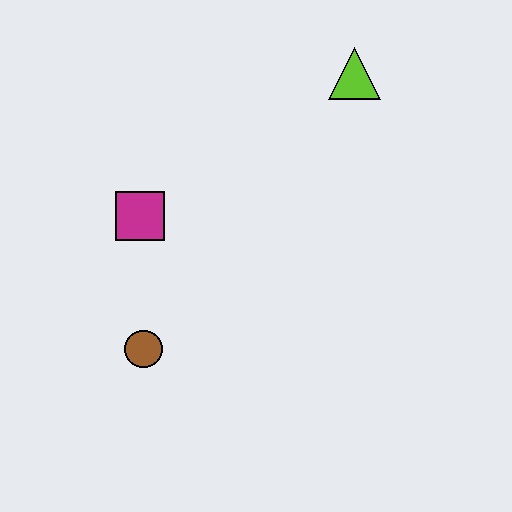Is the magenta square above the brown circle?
Yes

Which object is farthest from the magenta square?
The lime triangle is farthest from the magenta square.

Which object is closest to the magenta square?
The brown circle is closest to the magenta square.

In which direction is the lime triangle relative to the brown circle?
The lime triangle is above the brown circle.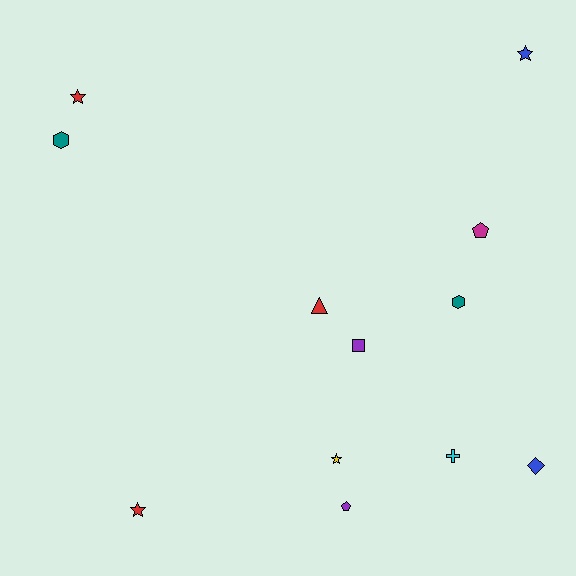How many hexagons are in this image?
There are 2 hexagons.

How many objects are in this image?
There are 12 objects.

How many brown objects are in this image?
There are no brown objects.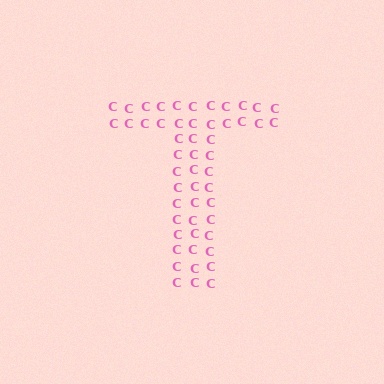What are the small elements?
The small elements are letter C's.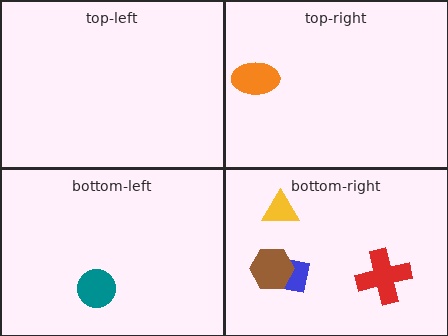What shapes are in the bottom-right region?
The yellow triangle, the red cross, the blue square, the brown hexagon.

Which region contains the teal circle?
The bottom-left region.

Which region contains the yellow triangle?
The bottom-right region.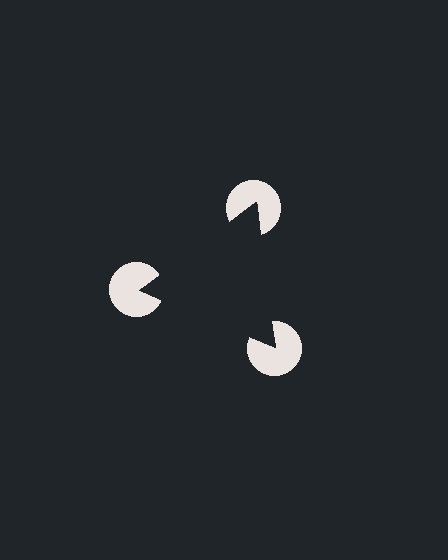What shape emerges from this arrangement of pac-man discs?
An illusory triangle — its edges are inferred from the aligned wedge cuts in the pac-man discs, not physically drawn.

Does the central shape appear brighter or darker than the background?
It typically appears slightly darker than the background, even though no actual brightness change is drawn.